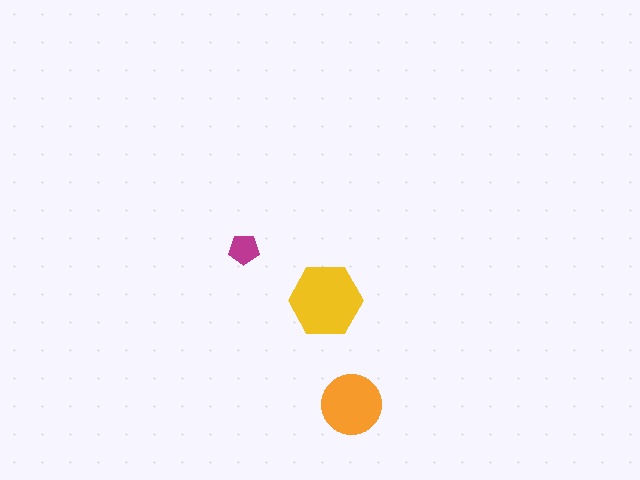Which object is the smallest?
The magenta pentagon.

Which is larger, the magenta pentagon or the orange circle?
The orange circle.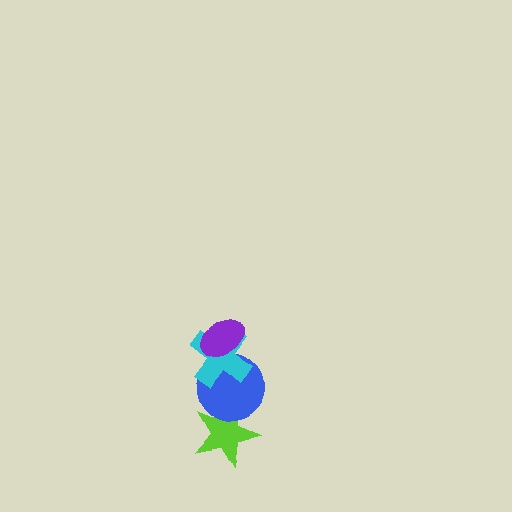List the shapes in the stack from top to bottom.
From top to bottom: the purple ellipse, the cyan cross, the blue circle, the lime star.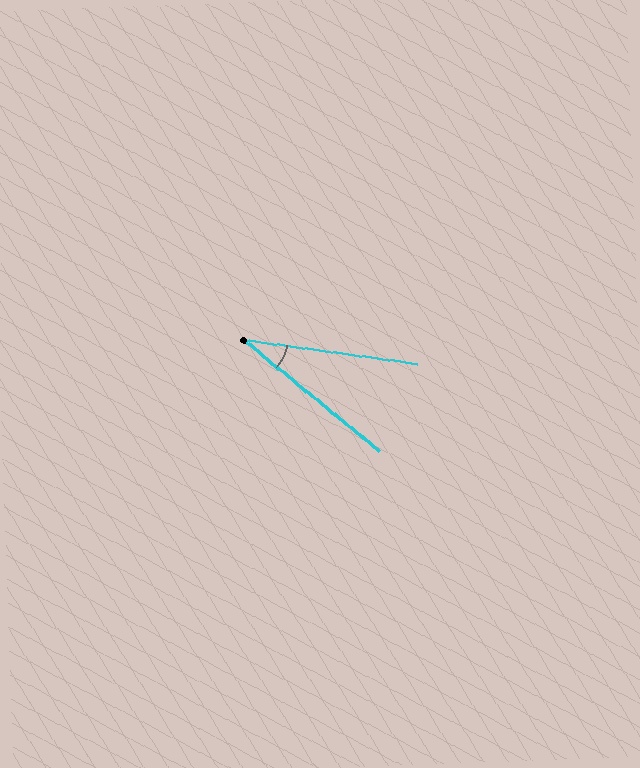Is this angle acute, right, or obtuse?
It is acute.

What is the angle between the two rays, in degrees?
Approximately 32 degrees.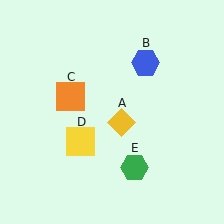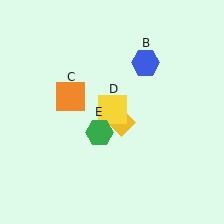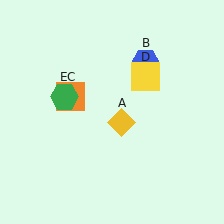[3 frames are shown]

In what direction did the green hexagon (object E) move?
The green hexagon (object E) moved up and to the left.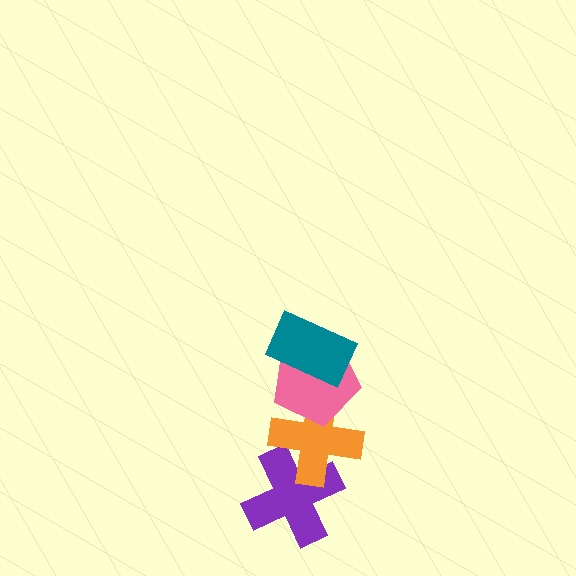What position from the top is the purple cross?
The purple cross is 4th from the top.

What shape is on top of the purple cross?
The orange cross is on top of the purple cross.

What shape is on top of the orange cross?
The pink pentagon is on top of the orange cross.